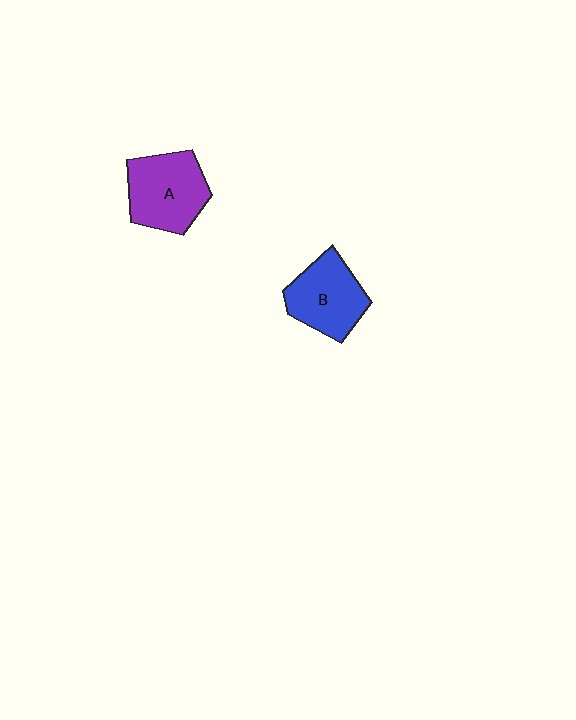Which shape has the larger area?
Shape A (purple).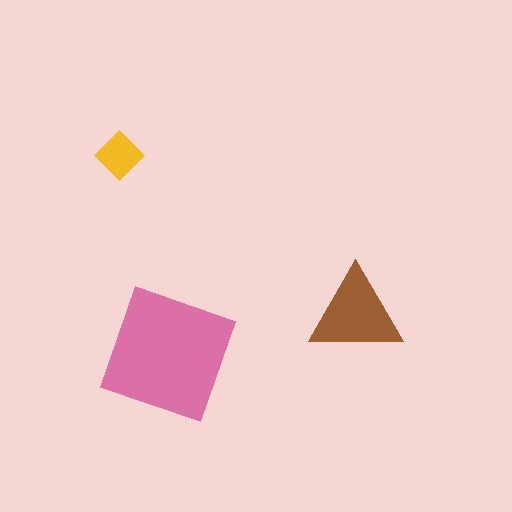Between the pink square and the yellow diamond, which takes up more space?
The pink square.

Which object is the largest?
The pink square.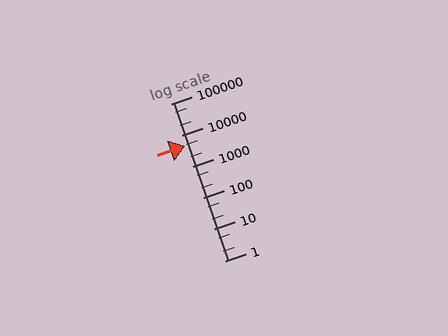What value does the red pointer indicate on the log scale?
The pointer indicates approximately 4700.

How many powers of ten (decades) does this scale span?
The scale spans 5 decades, from 1 to 100000.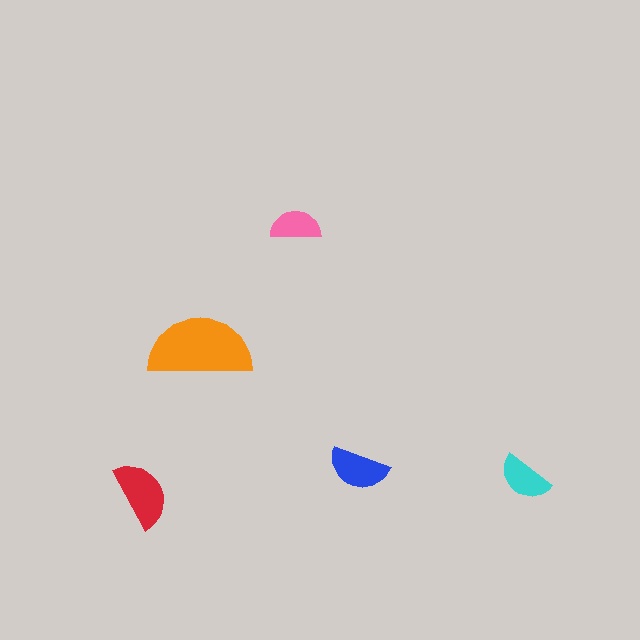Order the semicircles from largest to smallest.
the orange one, the red one, the blue one, the cyan one, the pink one.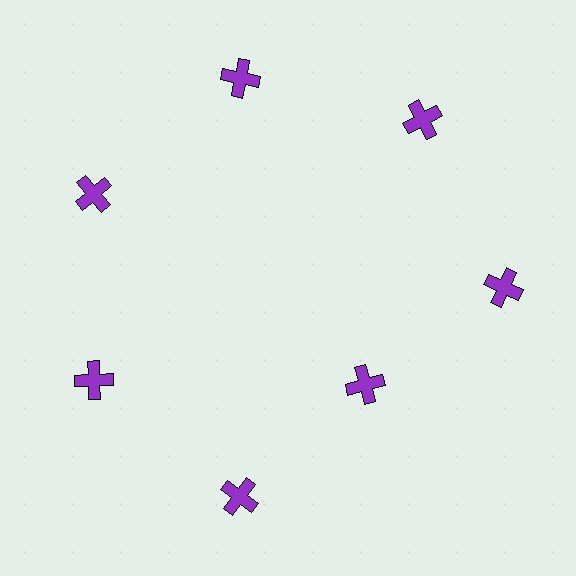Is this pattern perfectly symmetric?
No. The 7 purple crosses are arranged in a ring, but one element near the 5 o'clock position is pulled inward toward the center, breaking the 7-fold rotational symmetry.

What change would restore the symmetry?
The symmetry would be restored by moving it outward, back onto the ring so that all 7 crosses sit at equal angles and equal distance from the center.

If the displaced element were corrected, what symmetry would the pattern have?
It would have 7-fold rotational symmetry — the pattern would map onto itself every 51 degrees.